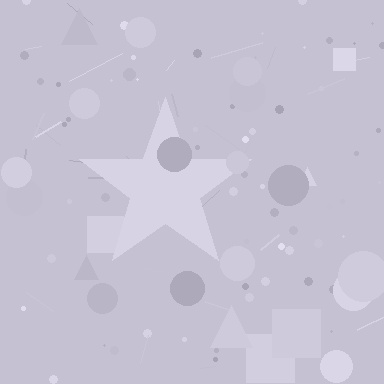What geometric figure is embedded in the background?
A star is embedded in the background.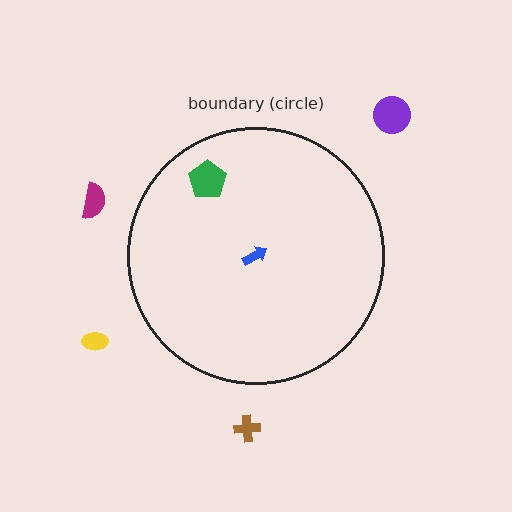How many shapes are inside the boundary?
2 inside, 4 outside.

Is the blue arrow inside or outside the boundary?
Inside.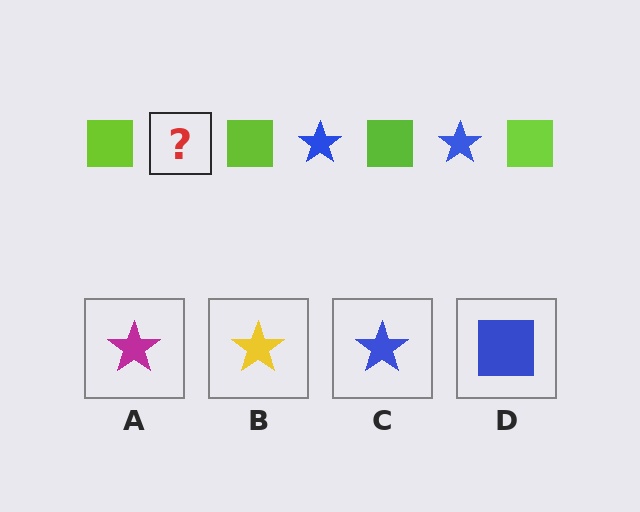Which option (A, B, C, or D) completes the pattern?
C.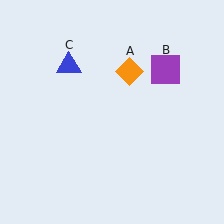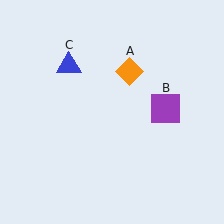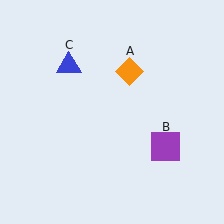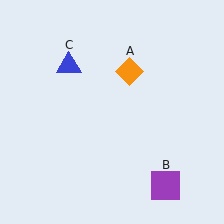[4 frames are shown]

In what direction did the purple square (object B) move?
The purple square (object B) moved down.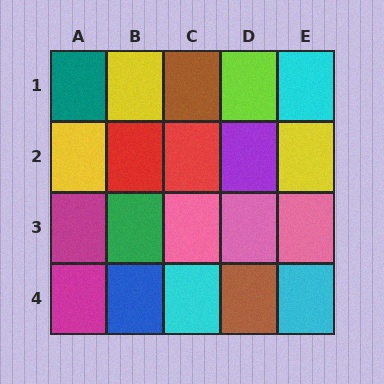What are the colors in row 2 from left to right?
Yellow, red, red, purple, yellow.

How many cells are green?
1 cell is green.